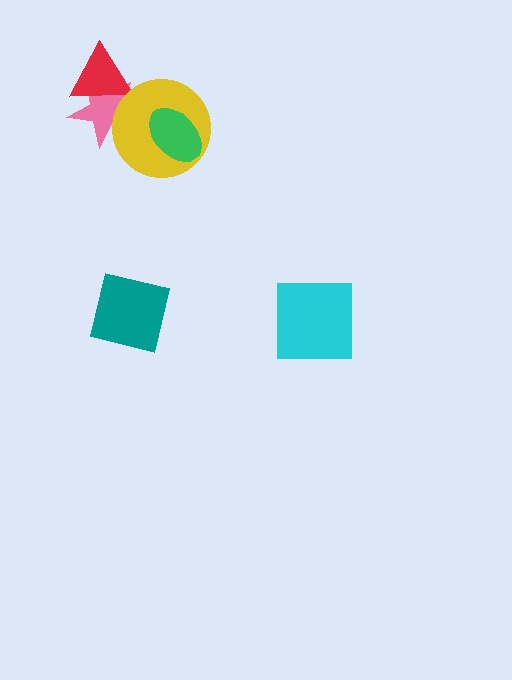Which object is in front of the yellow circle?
The green ellipse is in front of the yellow circle.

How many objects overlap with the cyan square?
0 objects overlap with the cyan square.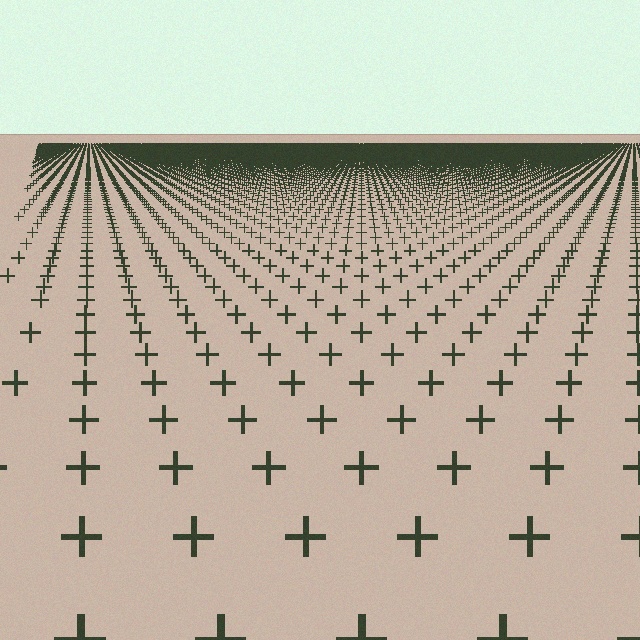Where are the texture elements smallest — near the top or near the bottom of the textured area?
Near the top.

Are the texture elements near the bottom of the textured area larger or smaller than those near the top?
Larger. Near the bottom, elements are closer to the viewer and appear at a bigger on-screen size.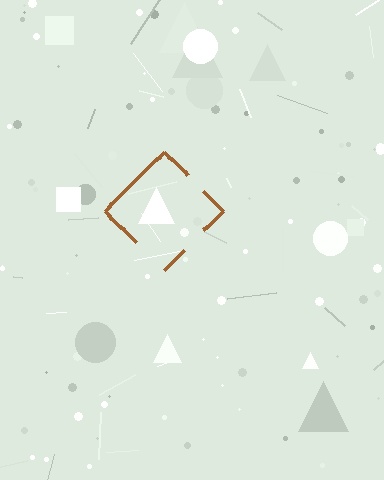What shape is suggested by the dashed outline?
The dashed outline suggests a diamond.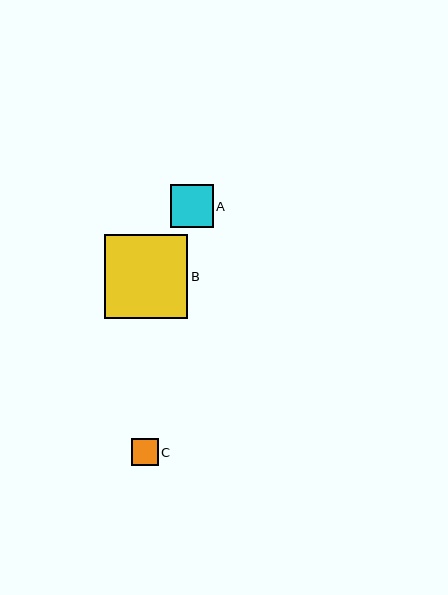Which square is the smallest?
Square C is the smallest with a size of approximately 27 pixels.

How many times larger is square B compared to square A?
Square B is approximately 1.9 times the size of square A.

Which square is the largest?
Square B is the largest with a size of approximately 84 pixels.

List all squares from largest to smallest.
From largest to smallest: B, A, C.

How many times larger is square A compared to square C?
Square A is approximately 1.6 times the size of square C.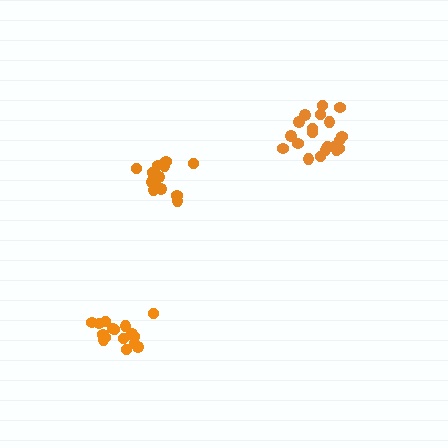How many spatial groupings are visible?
There are 3 spatial groupings.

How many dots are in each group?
Group 1: 14 dots, Group 2: 16 dots, Group 3: 20 dots (50 total).